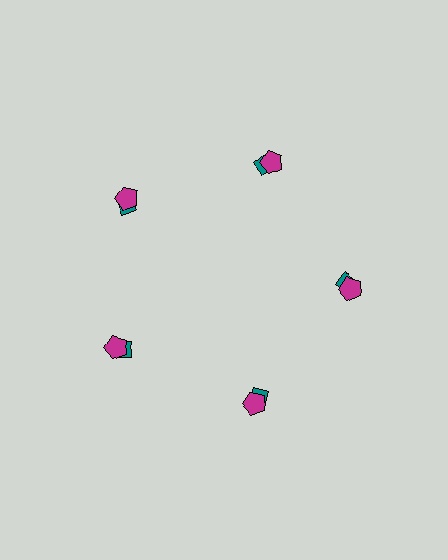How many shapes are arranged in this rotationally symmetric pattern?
There are 10 shapes, arranged in 5 groups of 2.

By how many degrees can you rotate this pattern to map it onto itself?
The pattern maps onto itself every 72 degrees of rotation.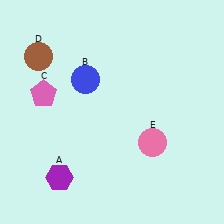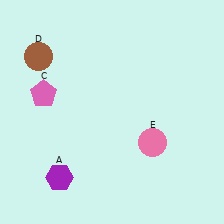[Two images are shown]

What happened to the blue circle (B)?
The blue circle (B) was removed in Image 2. It was in the top-left area of Image 1.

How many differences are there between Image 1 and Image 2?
There is 1 difference between the two images.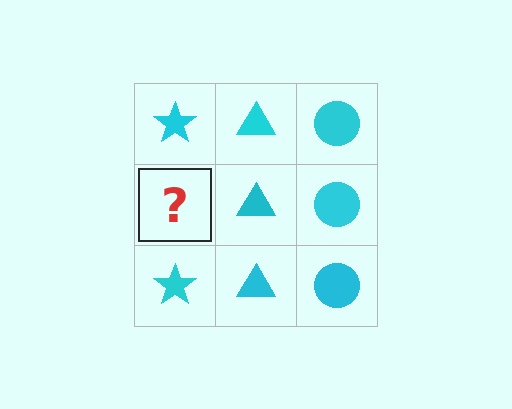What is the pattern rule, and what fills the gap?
The rule is that each column has a consistent shape. The gap should be filled with a cyan star.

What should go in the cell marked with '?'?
The missing cell should contain a cyan star.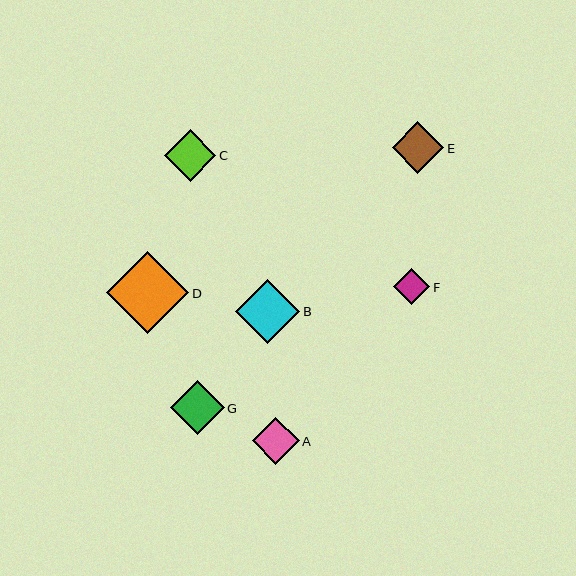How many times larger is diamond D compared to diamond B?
Diamond D is approximately 1.3 times the size of diamond B.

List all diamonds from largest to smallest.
From largest to smallest: D, B, G, E, C, A, F.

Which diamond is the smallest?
Diamond F is the smallest with a size of approximately 36 pixels.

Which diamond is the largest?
Diamond D is the largest with a size of approximately 82 pixels.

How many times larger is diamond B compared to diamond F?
Diamond B is approximately 1.8 times the size of diamond F.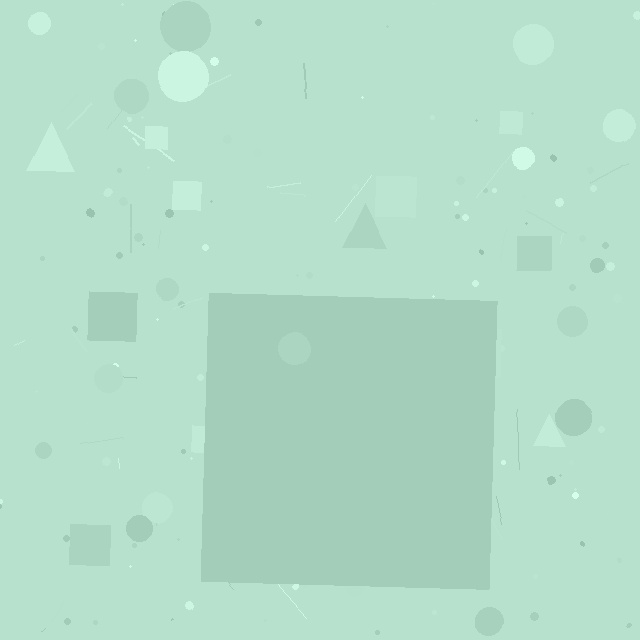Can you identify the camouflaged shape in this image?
The camouflaged shape is a square.